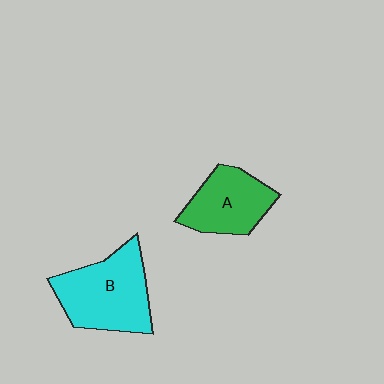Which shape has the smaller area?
Shape A (green).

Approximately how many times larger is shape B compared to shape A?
Approximately 1.4 times.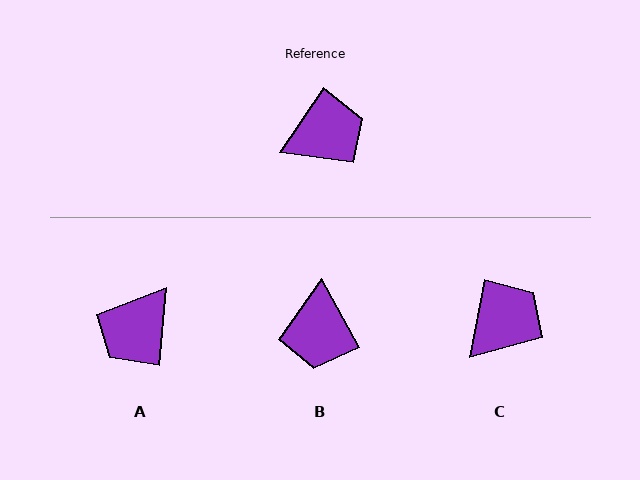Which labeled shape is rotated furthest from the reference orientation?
A, about 151 degrees away.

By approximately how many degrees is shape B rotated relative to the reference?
Approximately 117 degrees clockwise.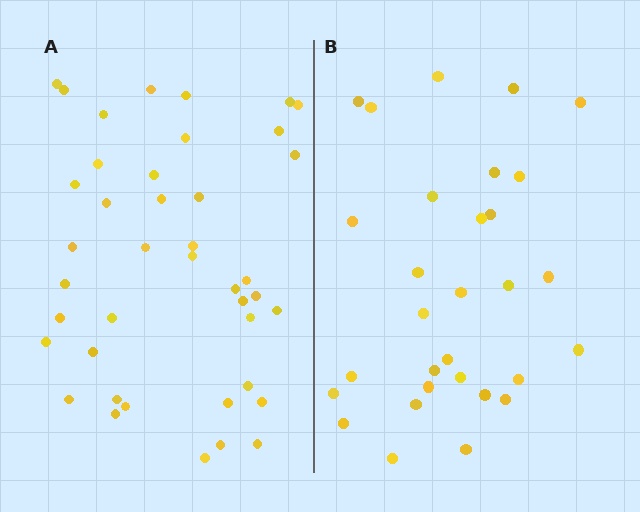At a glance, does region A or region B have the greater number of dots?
Region A (the left region) has more dots.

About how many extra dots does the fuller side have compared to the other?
Region A has roughly 12 or so more dots than region B.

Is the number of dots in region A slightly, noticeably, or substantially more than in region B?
Region A has noticeably more, but not dramatically so. The ratio is roughly 1.4 to 1.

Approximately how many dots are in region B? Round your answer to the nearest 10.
About 30 dots.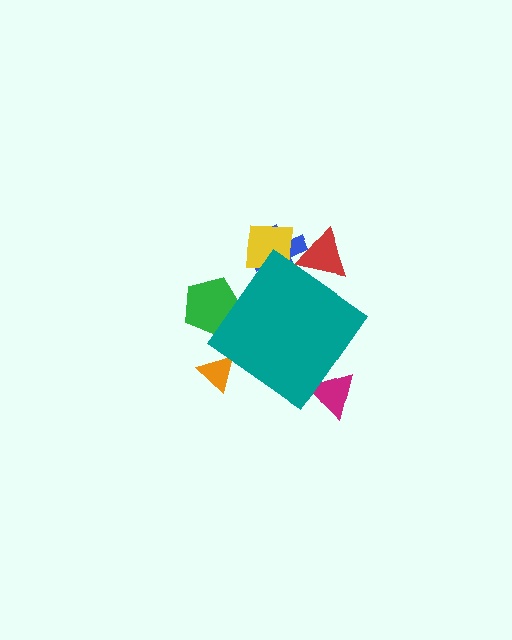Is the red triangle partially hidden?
Yes, the red triangle is partially hidden behind the teal diamond.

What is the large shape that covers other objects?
A teal diamond.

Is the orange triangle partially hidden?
Yes, the orange triangle is partially hidden behind the teal diamond.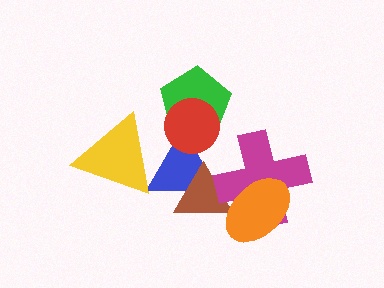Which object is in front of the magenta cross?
The orange ellipse is in front of the magenta cross.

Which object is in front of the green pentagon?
The red circle is in front of the green pentagon.